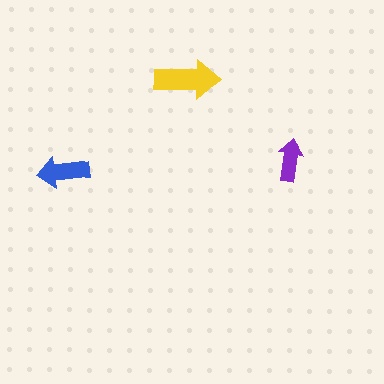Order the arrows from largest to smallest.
the yellow one, the blue one, the purple one.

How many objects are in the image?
There are 3 objects in the image.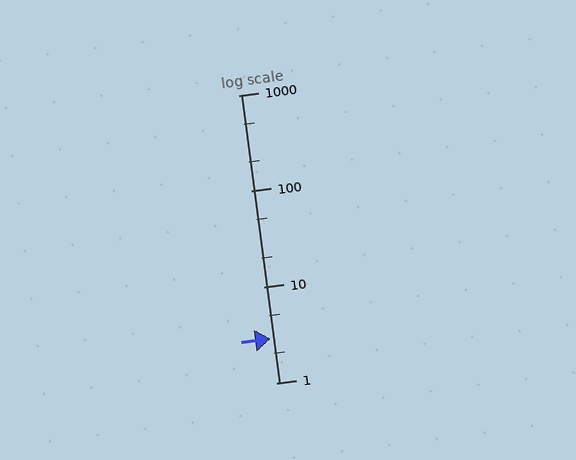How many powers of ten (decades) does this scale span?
The scale spans 3 decades, from 1 to 1000.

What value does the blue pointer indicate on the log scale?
The pointer indicates approximately 2.9.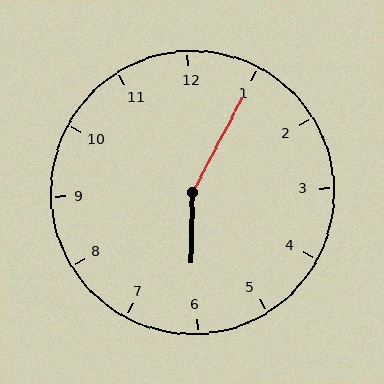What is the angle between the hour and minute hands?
Approximately 152 degrees.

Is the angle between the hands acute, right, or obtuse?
It is obtuse.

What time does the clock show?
6:05.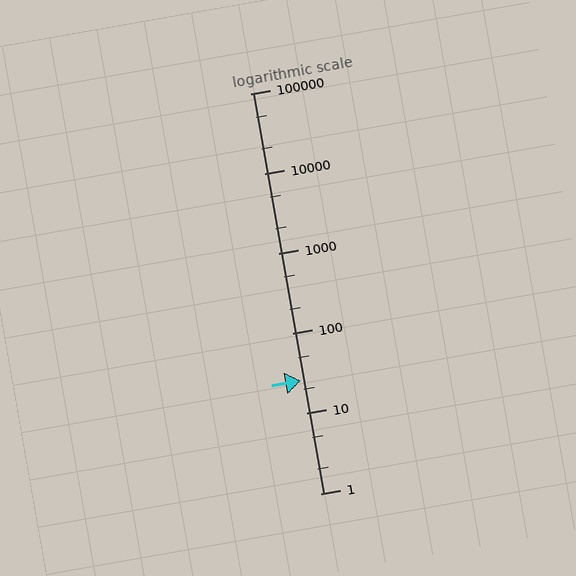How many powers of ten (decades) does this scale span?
The scale spans 5 decades, from 1 to 100000.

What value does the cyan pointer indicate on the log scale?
The pointer indicates approximately 26.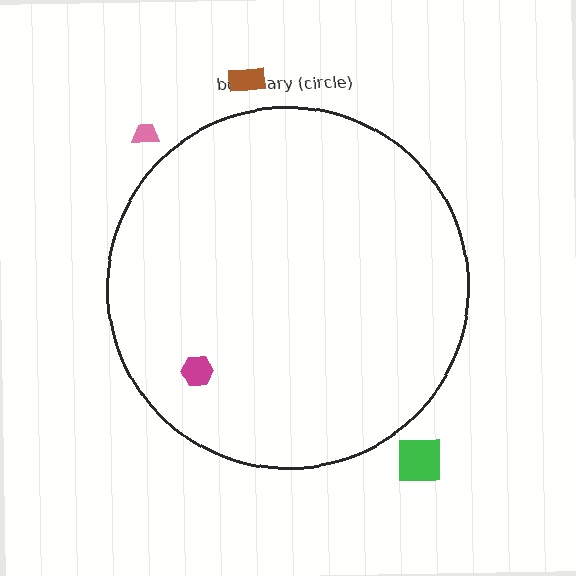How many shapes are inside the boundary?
1 inside, 3 outside.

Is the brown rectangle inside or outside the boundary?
Outside.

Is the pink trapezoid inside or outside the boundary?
Outside.